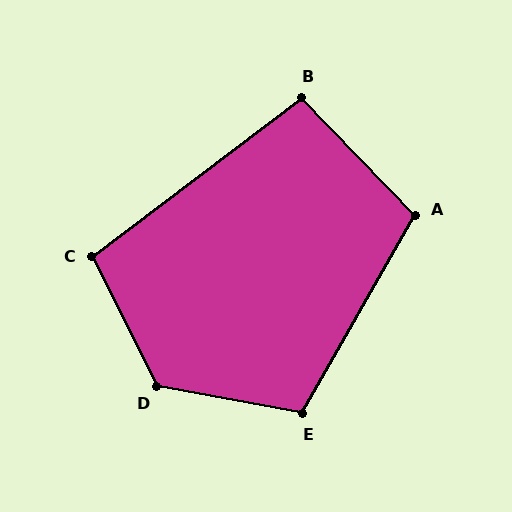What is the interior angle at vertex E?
Approximately 109 degrees (obtuse).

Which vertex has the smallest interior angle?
B, at approximately 97 degrees.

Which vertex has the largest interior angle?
D, at approximately 127 degrees.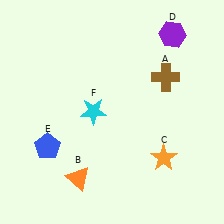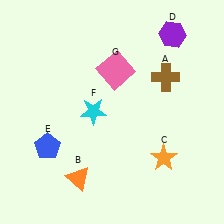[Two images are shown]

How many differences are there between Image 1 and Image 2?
There is 1 difference between the two images.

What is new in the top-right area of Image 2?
A pink square (G) was added in the top-right area of Image 2.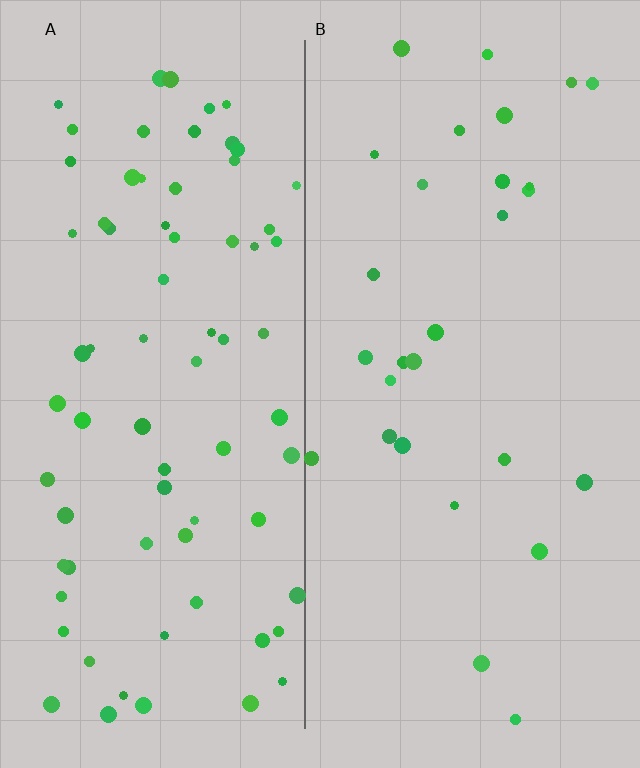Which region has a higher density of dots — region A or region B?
A (the left).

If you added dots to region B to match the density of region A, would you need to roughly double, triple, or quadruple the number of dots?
Approximately triple.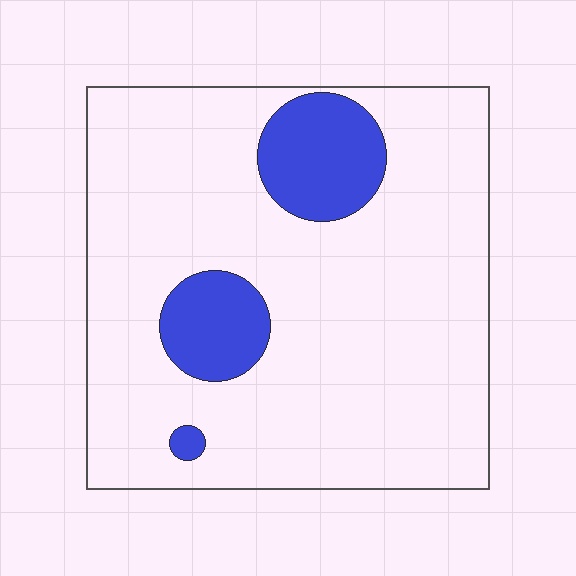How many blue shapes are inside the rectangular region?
3.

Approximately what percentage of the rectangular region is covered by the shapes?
Approximately 15%.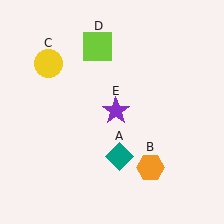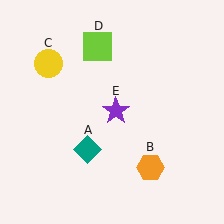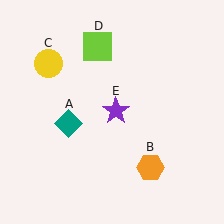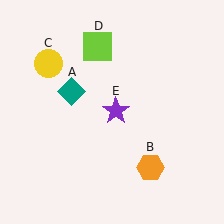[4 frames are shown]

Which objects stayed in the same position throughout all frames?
Orange hexagon (object B) and yellow circle (object C) and lime square (object D) and purple star (object E) remained stationary.